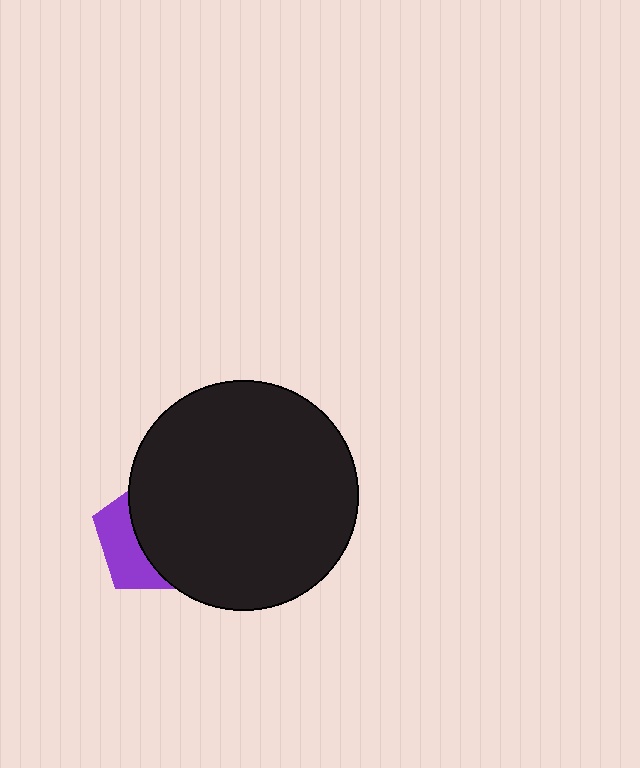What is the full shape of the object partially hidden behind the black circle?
The partially hidden object is a purple pentagon.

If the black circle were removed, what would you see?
You would see the complete purple pentagon.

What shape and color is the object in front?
The object in front is a black circle.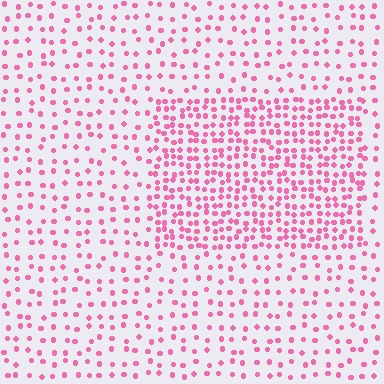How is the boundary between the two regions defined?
The boundary is defined by a change in element density (approximately 2.2x ratio). All elements are the same color, size, and shape.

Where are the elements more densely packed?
The elements are more densely packed inside the rectangle boundary.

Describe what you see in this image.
The image contains small pink elements arranged at two different densities. A rectangle-shaped region is visible where the elements are more densely packed than the surrounding area.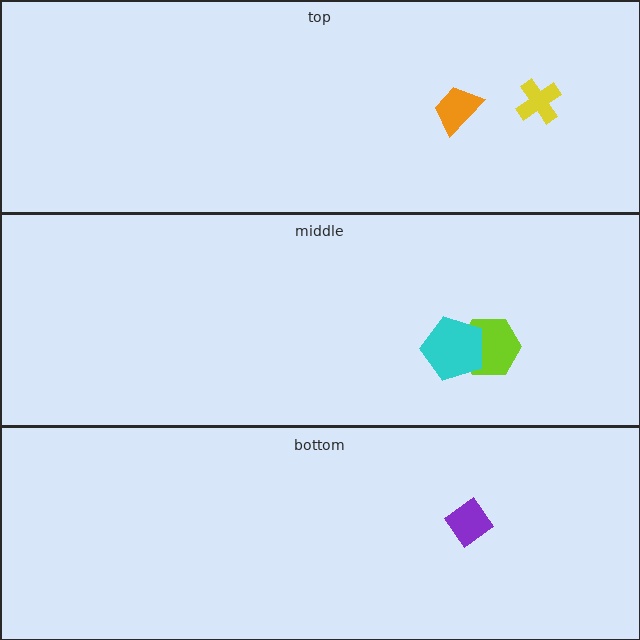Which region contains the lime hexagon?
The middle region.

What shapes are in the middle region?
The lime hexagon, the cyan pentagon.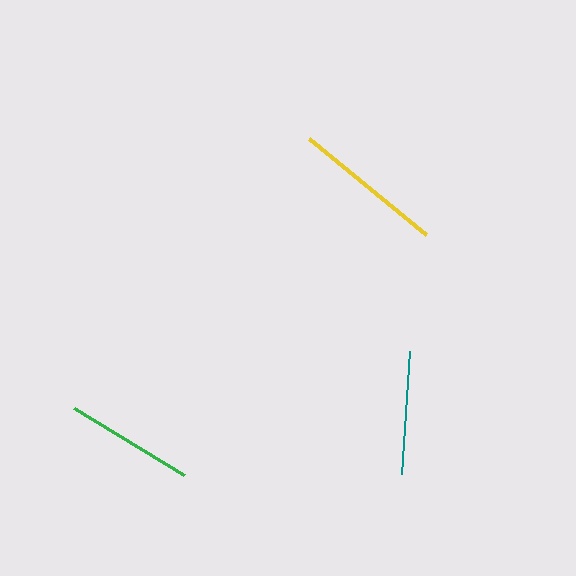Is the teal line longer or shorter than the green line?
The green line is longer than the teal line.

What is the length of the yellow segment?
The yellow segment is approximately 151 pixels long.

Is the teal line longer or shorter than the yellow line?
The yellow line is longer than the teal line.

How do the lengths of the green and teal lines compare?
The green and teal lines are approximately the same length.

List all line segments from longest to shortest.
From longest to shortest: yellow, green, teal.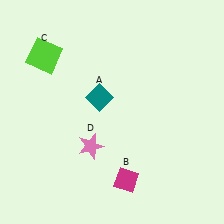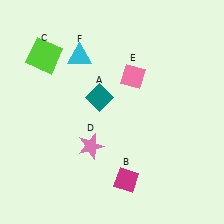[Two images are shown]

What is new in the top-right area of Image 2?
A pink diamond (E) was added in the top-right area of Image 2.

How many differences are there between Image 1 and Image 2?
There are 2 differences between the two images.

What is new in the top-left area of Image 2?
A cyan triangle (F) was added in the top-left area of Image 2.